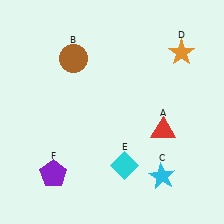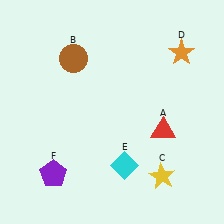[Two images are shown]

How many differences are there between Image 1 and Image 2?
There is 1 difference between the two images.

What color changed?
The star (C) changed from cyan in Image 1 to yellow in Image 2.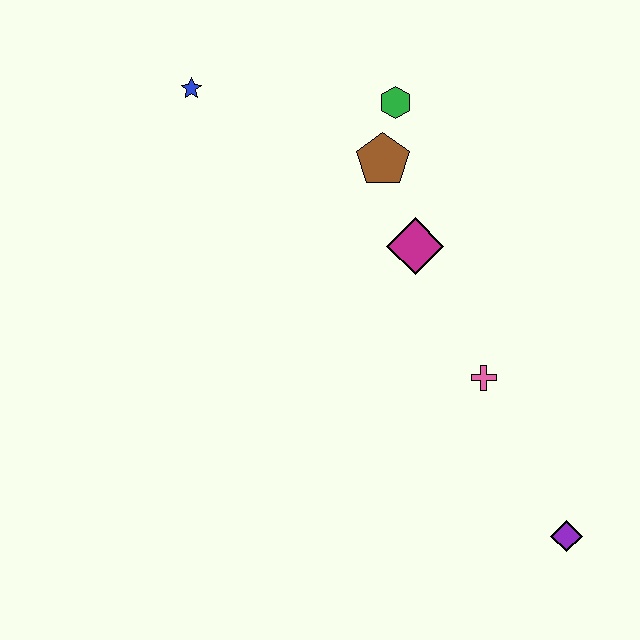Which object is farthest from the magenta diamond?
The purple diamond is farthest from the magenta diamond.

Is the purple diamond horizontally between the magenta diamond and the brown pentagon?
No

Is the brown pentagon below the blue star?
Yes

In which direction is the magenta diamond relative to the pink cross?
The magenta diamond is above the pink cross.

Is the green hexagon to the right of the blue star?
Yes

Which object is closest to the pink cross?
The magenta diamond is closest to the pink cross.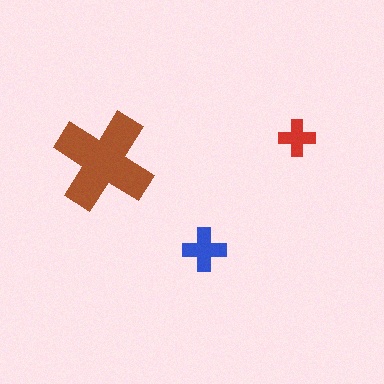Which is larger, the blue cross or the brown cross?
The brown one.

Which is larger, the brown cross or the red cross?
The brown one.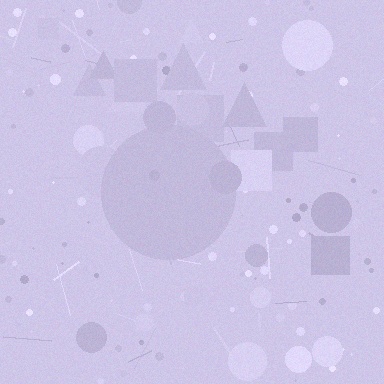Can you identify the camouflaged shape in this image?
The camouflaged shape is a circle.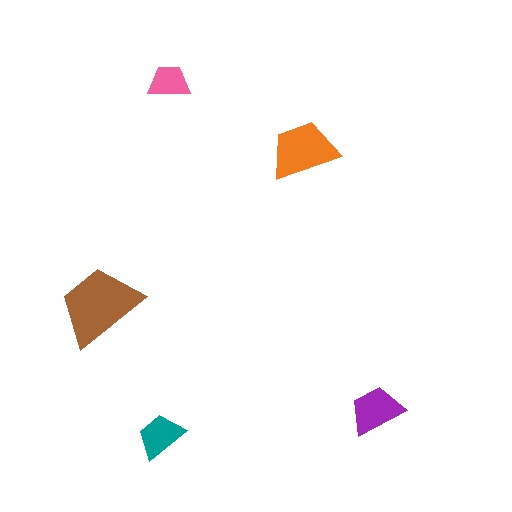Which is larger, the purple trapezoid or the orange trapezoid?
The orange one.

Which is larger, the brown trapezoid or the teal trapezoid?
The brown one.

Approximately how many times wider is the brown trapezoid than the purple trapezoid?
About 1.5 times wider.